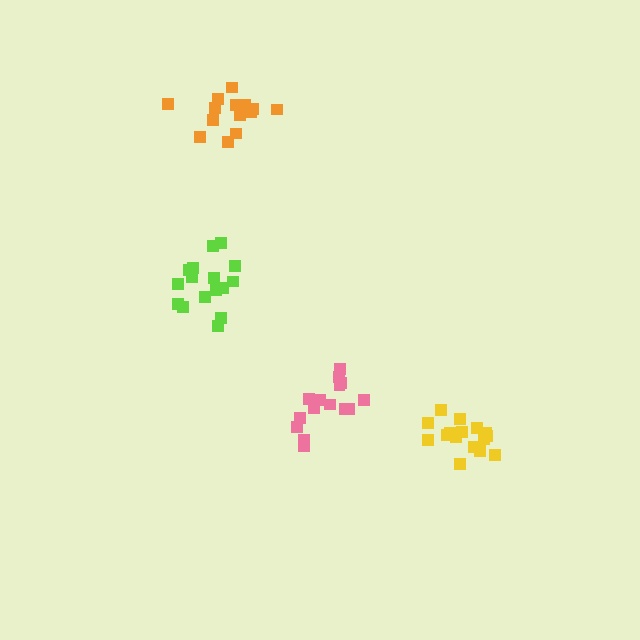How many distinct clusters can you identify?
There are 4 distinct clusters.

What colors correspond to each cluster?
The clusters are colored: pink, yellow, orange, lime.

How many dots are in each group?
Group 1: 15 dots, Group 2: 16 dots, Group 3: 14 dots, Group 4: 16 dots (61 total).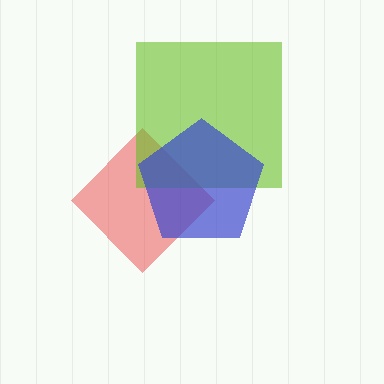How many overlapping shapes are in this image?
There are 3 overlapping shapes in the image.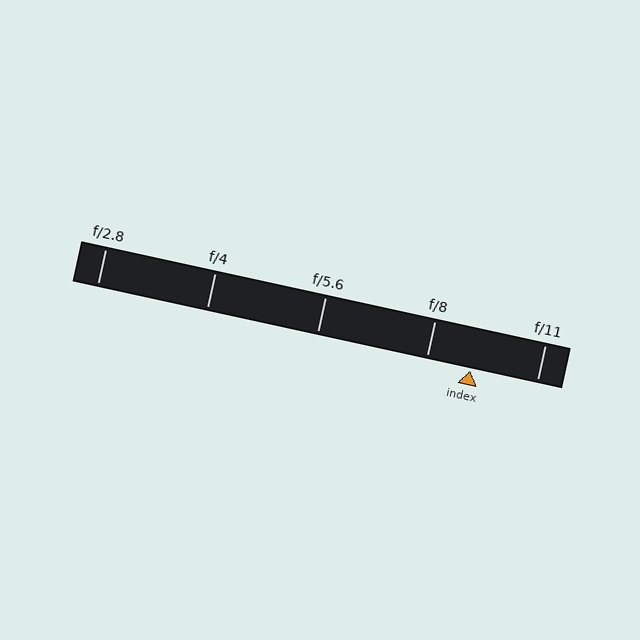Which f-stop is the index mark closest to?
The index mark is closest to f/8.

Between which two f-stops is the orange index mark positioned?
The index mark is between f/8 and f/11.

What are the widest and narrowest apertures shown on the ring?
The widest aperture shown is f/2.8 and the narrowest is f/11.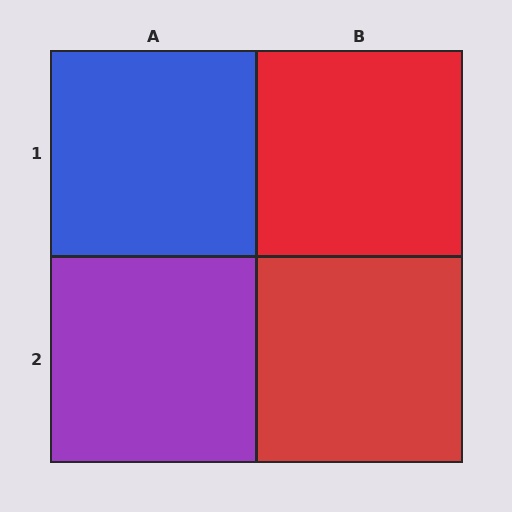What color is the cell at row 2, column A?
Purple.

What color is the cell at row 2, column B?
Red.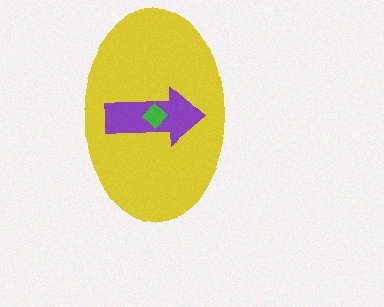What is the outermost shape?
The yellow ellipse.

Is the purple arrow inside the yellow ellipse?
Yes.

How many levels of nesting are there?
3.